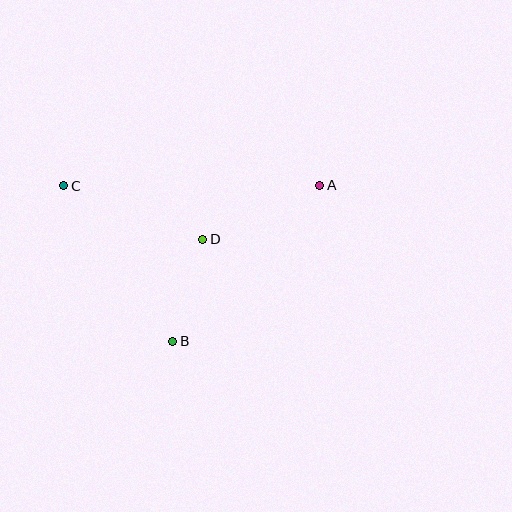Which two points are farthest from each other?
Points A and C are farthest from each other.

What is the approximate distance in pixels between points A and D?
The distance between A and D is approximately 129 pixels.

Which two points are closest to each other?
Points B and D are closest to each other.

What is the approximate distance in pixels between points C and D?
The distance between C and D is approximately 149 pixels.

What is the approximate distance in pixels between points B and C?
The distance between B and C is approximately 190 pixels.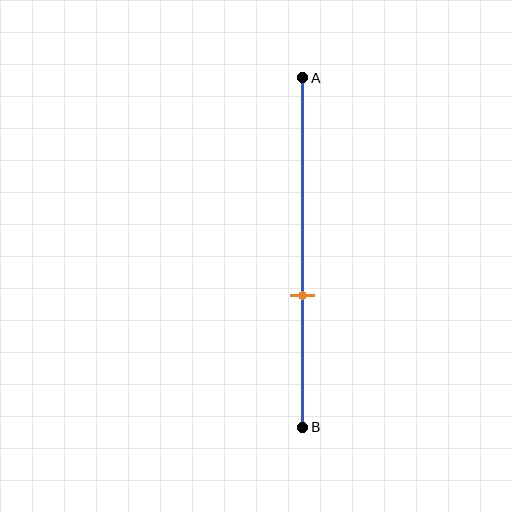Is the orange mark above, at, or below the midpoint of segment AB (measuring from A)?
The orange mark is below the midpoint of segment AB.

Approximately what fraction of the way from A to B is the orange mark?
The orange mark is approximately 60% of the way from A to B.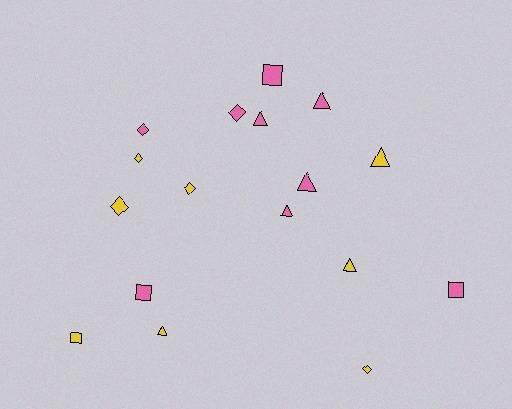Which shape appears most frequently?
Triangle, with 7 objects.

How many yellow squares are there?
There is 1 yellow square.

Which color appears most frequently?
Pink, with 9 objects.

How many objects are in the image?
There are 17 objects.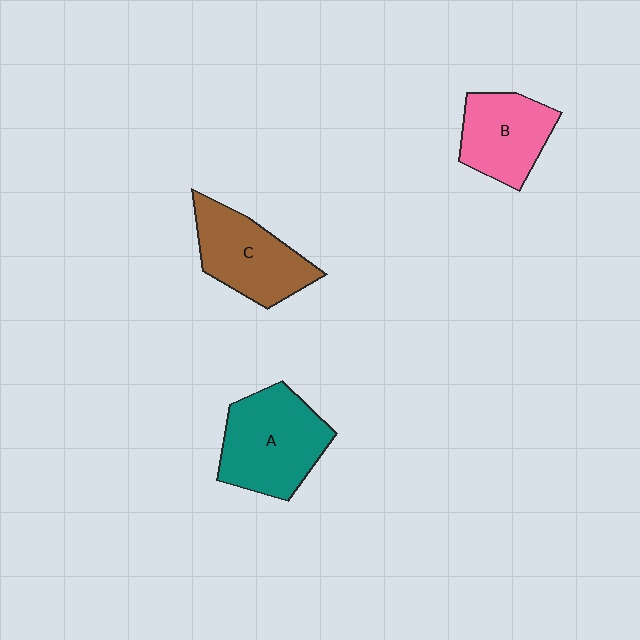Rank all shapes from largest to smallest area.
From largest to smallest: A (teal), C (brown), B (pink).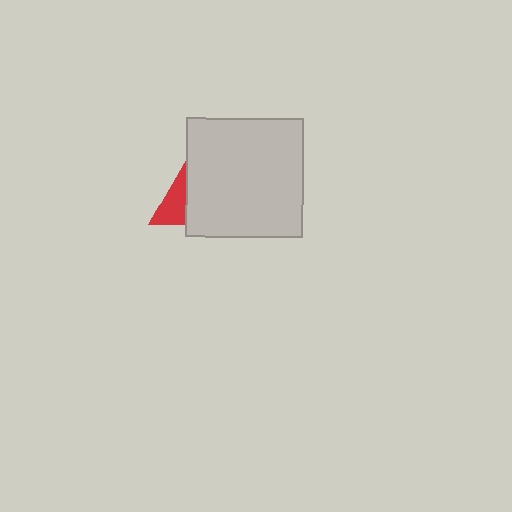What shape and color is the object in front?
The object in front is a light gray rectangle.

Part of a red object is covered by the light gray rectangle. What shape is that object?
It is a triangle.